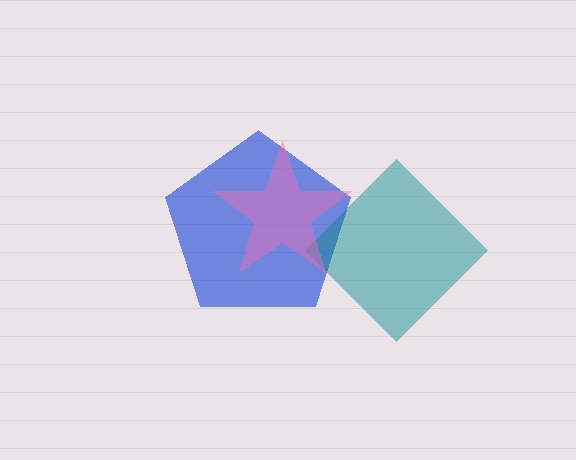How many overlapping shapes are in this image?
There are 3 overlapping shapes in the image.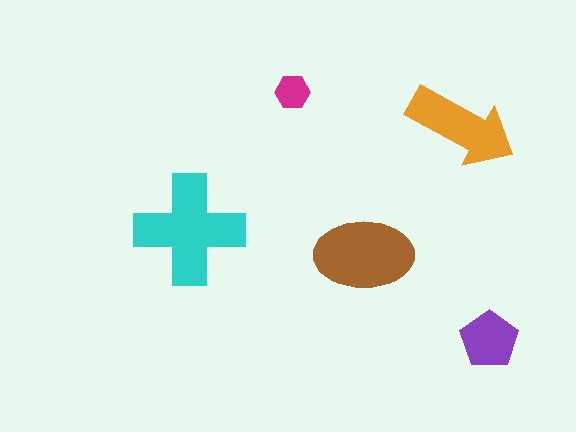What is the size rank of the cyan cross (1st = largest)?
1st.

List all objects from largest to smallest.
The cyan cross, the brown ellipse, the orange arrow, the purple pentagon, the magenta hexagon.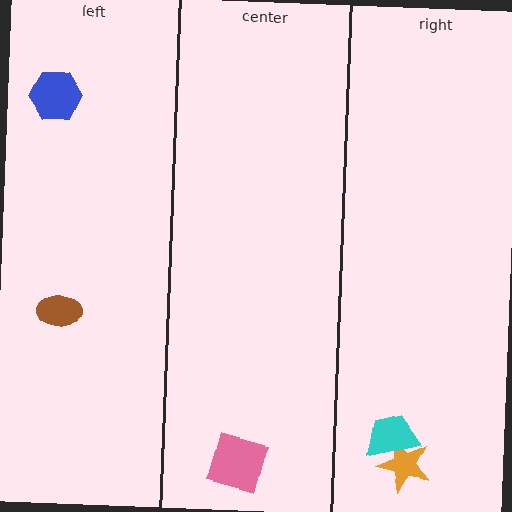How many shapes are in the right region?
2.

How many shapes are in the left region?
2.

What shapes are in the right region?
The orange star, the cyan trapezoid.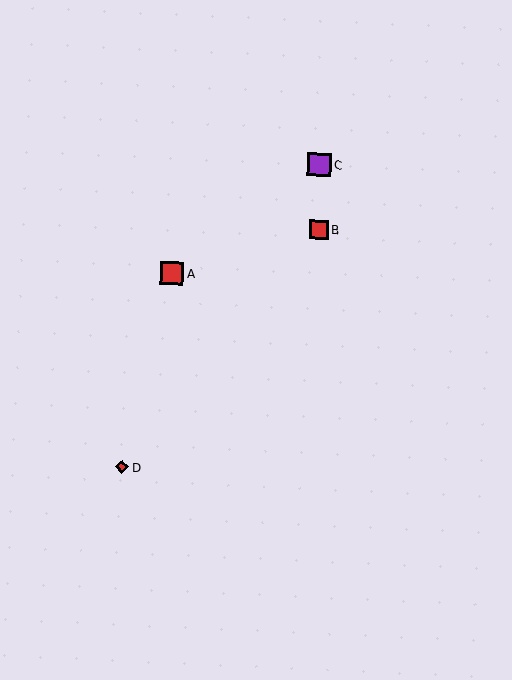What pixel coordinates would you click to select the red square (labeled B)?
Click at (319, 230) to select the red square B.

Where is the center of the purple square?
The center of the purple square is at (319, 165).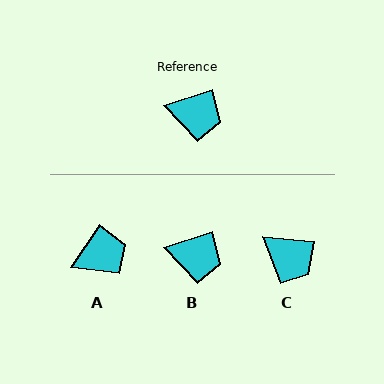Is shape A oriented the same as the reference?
No, it is off by about 39 degrees.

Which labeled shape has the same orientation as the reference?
B.